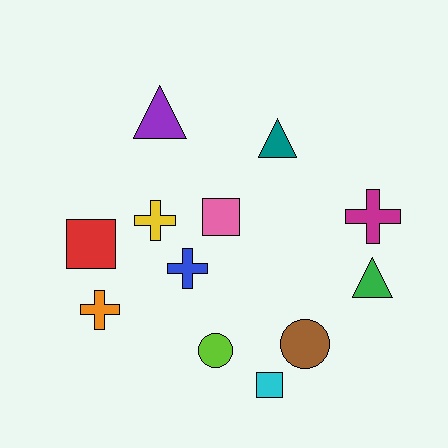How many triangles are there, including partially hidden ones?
There are 3 triangles.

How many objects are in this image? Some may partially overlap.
There are 12 objects.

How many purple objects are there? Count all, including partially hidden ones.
There is 1 purple object.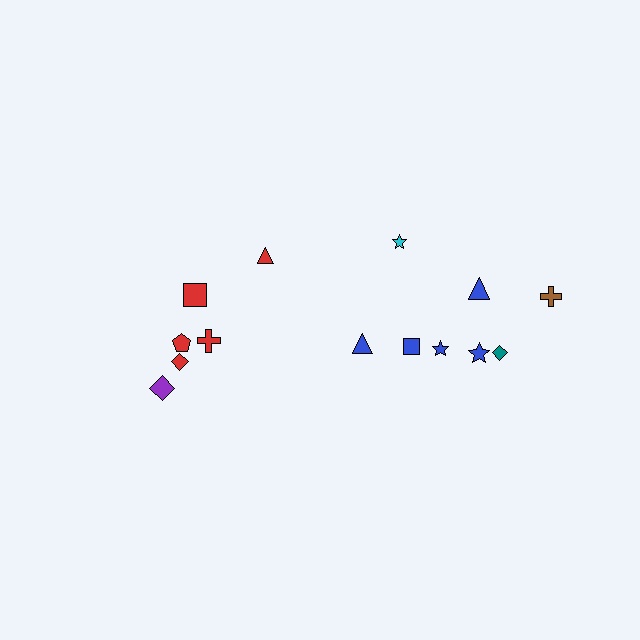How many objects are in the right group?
There are 8 objects.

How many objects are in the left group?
There are 6 objects.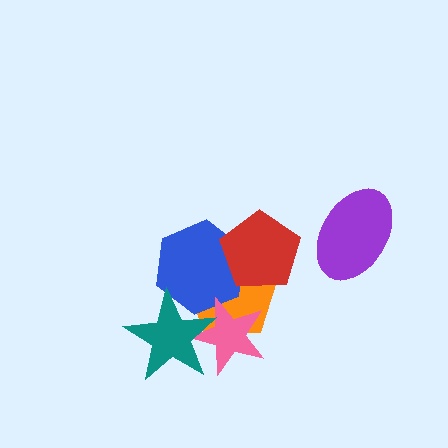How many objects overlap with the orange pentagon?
4 objects overlap with the orange pentagon.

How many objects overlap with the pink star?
3 objects overlap with the pink star.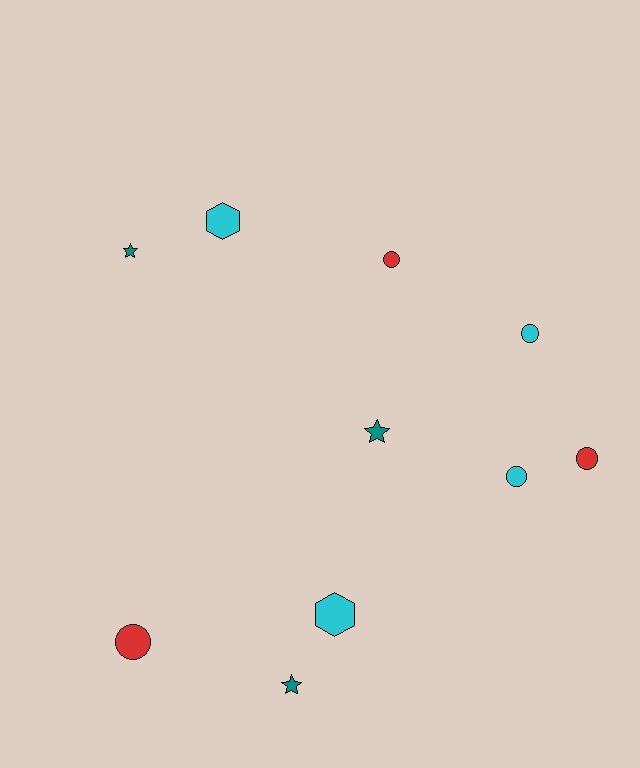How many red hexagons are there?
There are no red hexagons.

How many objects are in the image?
There are 10 objects.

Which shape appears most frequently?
Circle, with 5 objects.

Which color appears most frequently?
Cyan, with 4 objects.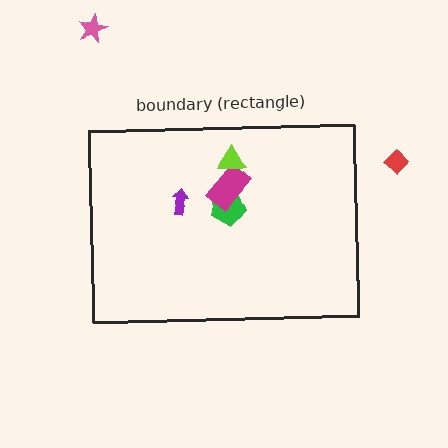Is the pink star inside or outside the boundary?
Outside.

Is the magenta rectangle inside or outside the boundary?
Inside.